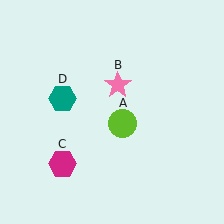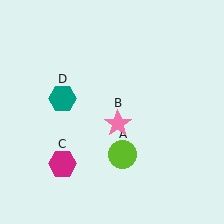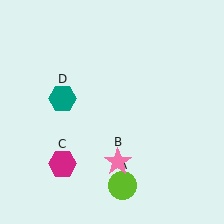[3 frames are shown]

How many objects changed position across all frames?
2 objects changed position: lime circle (object A), pink star (object B).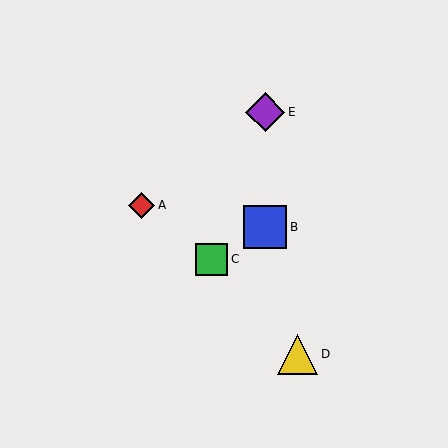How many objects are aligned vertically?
2 objects (B, E) are aligned vertically.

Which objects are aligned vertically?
Objects B, E are aligned vertically.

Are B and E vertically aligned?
Yes, both are at x≈265.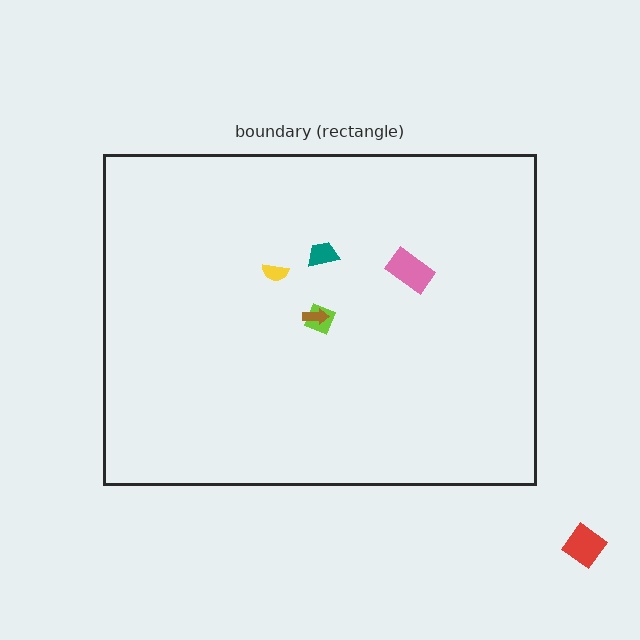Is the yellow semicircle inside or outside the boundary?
Inside.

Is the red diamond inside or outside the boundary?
Outside.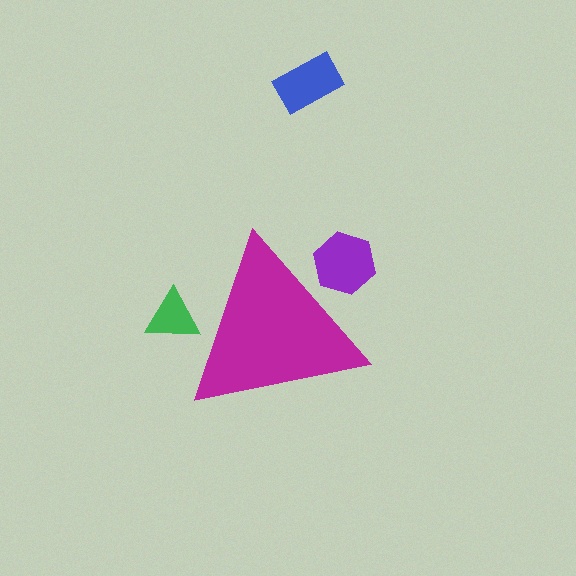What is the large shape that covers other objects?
A magenta triangle.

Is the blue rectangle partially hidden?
No, the blue rectangle is fully visible.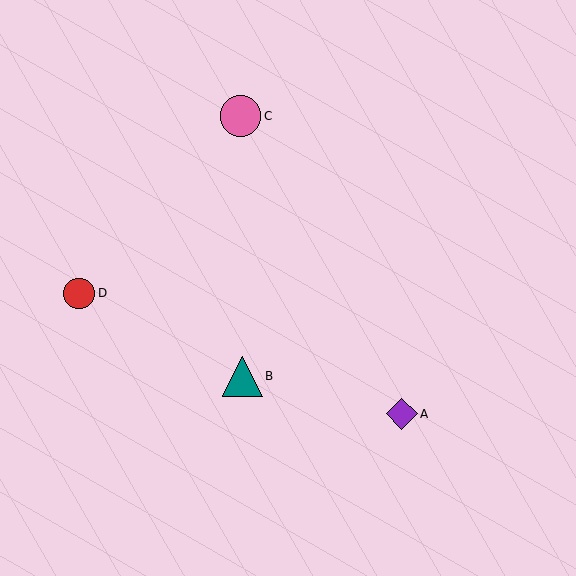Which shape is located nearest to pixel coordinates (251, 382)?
The teal triangle (labeled B) at (242, 376) is nearest to that location.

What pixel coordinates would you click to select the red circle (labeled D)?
Click at (79, 293) to select the red circle D.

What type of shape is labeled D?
Shape D is a red circle.